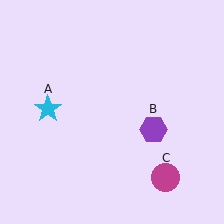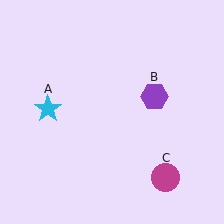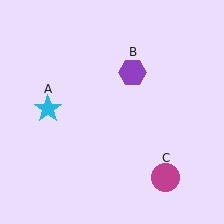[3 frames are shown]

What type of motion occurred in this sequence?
The purple hexagon (object B) rotated counterclockwise around the center of the scene.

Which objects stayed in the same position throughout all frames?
Cyan star (object A) and magenta circle (object C) remained stationary.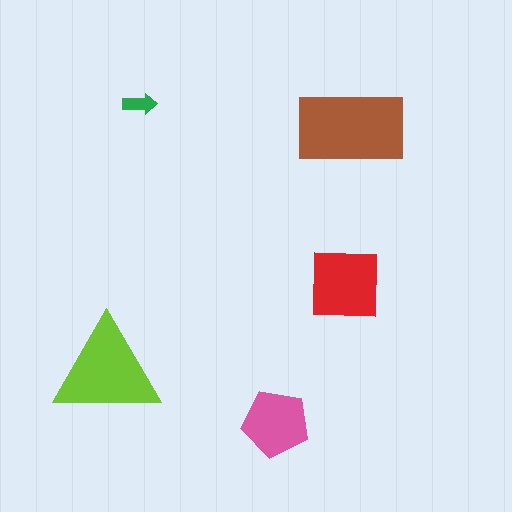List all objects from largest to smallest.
The brown rectangle, the lime triangle, the red square, the pink pentagon, the green arrow.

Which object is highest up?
The green arrow is topmost.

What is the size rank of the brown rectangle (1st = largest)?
1st.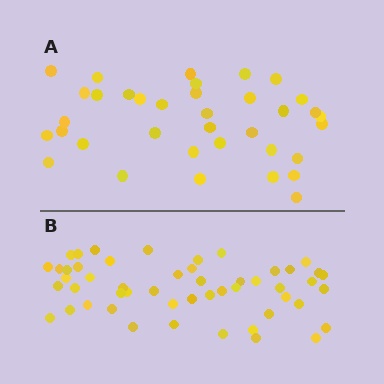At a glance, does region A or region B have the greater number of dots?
Region B (the bottom region) has more dots.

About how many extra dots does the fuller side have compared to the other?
Region B has approximately 15 more dots than region A.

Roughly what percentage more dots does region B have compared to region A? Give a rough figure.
About 40% more.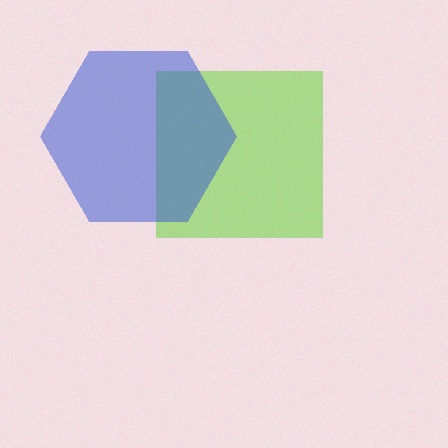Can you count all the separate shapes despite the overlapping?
Yes, there are 2 separate shapes.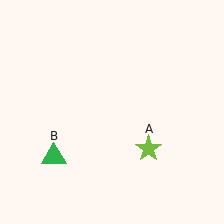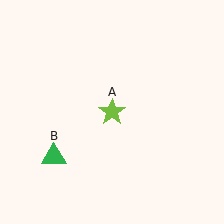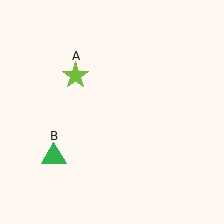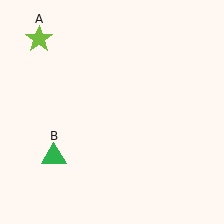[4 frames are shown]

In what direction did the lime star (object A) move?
The lime star (object A) moved up and to the left.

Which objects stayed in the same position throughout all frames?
Green triangle (object B) remained stationary.